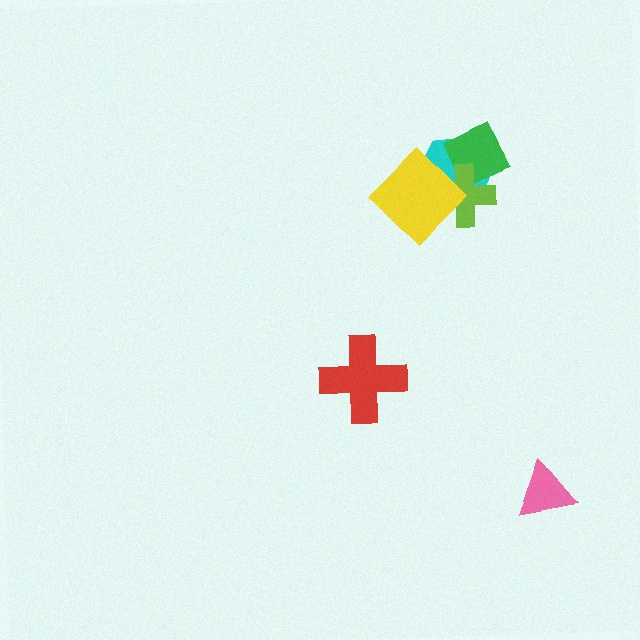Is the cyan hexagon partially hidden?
Yes, it is partially covered by another shape.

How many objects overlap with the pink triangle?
0 objects overlap with the pink triangle.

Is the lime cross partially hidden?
Yes, it is partially covered by another shape.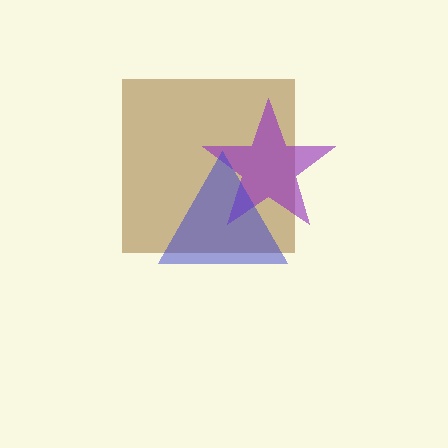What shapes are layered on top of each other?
The layered shapes are: a brown square, a purple star, a blue triangle.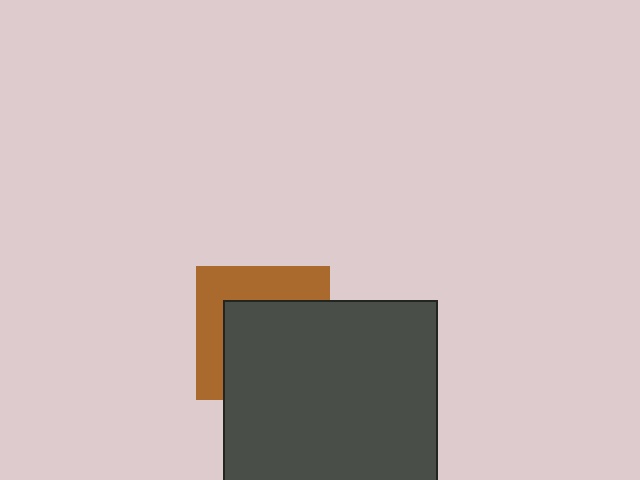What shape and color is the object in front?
The object in front is a dark gray square.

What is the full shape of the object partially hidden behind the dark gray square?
The partially hidden object is a brown square.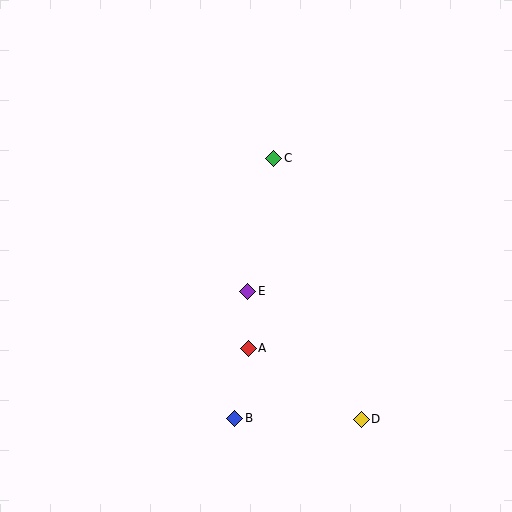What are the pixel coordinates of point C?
Point C is at (274, 158).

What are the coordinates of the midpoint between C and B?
The midpoint between C and B is at (254, 288).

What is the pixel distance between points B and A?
The distance between B and A is 72 pixels.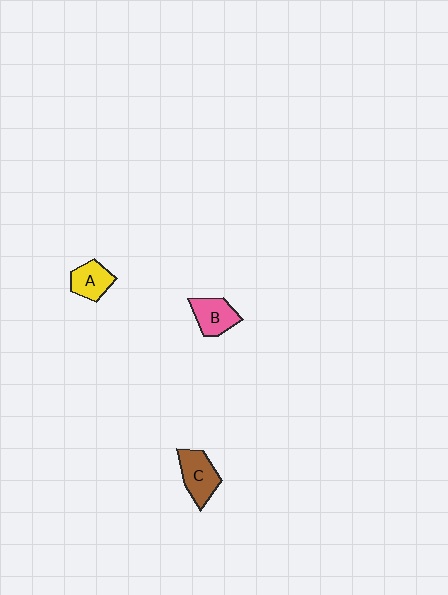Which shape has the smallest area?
Shape A (yellow).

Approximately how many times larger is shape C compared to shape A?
Approximately 1.3 times.